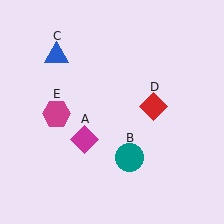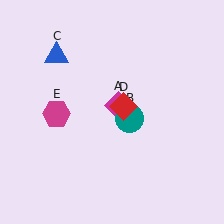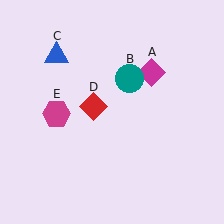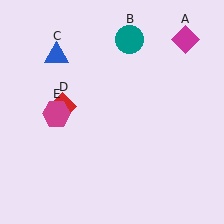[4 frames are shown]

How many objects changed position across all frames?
3 objects changed position: magenta diamond (object A), teal circle (object B), red diamond (object D).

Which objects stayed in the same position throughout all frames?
Blue triangle (object C) and magenta hexagon (object E) remained stationary.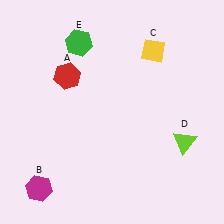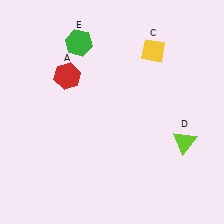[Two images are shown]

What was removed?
The magenta hexagon (B) was removed in Image 2.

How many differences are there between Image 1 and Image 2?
There is 1 difference between the two images.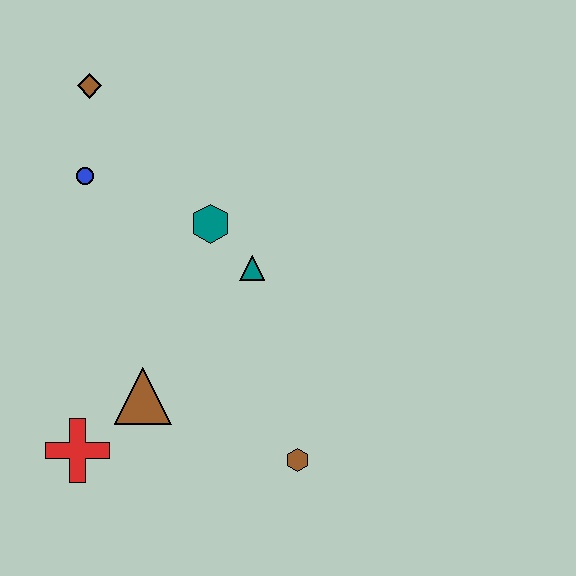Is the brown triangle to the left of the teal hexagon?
Yes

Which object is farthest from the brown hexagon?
The brown diamond is farthest from the brown hexagon.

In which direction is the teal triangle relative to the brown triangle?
The teal triangle is above the brown triangle.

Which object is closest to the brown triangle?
The red cross is closest to the brown triangle.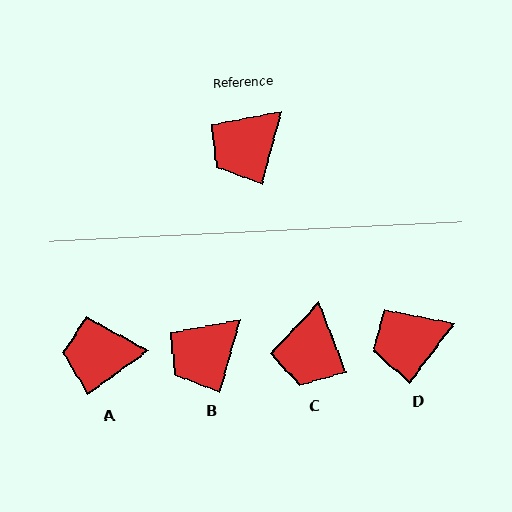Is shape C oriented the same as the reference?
No, it is off by about 36 degrees.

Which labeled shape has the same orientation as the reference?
B.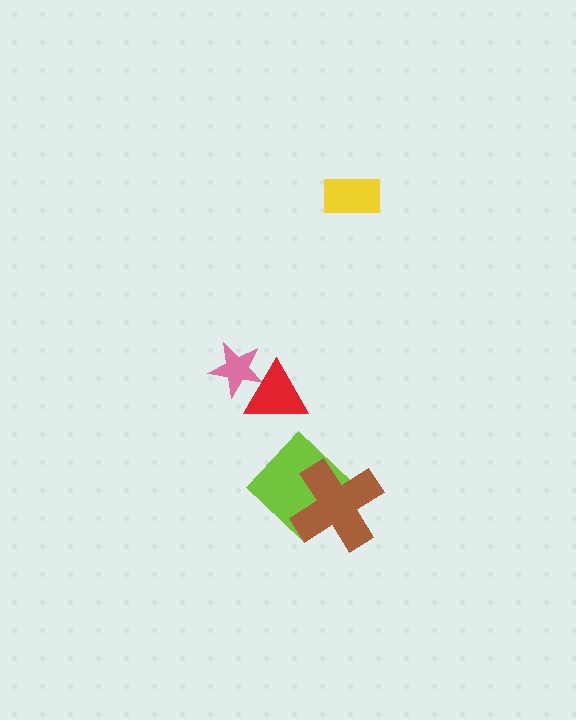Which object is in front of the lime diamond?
The brown cross is in front of the lime diamond.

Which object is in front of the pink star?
The red triangle is in front of the pink star.